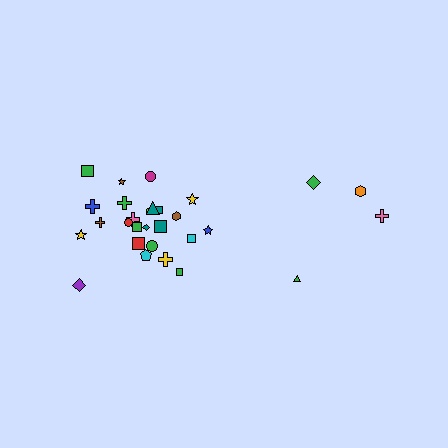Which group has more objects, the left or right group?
The left group.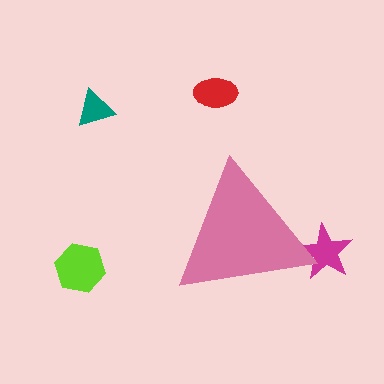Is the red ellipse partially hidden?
No, the red ellipse is fully visible.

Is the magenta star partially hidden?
Yes, the magenta star is partially hidden behind the pink triangle.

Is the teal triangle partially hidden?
No, the teal triangle is fully visible.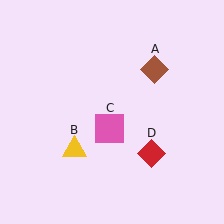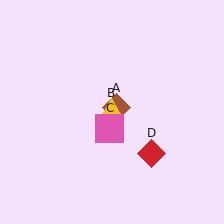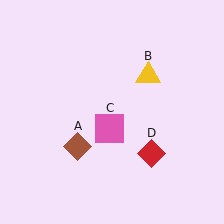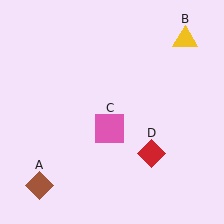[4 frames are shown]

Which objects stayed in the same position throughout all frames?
Pink square (object C) and red diamond (object D) remained stationary.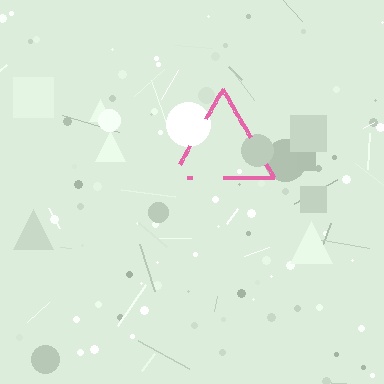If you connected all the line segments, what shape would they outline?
They would outline a triangle.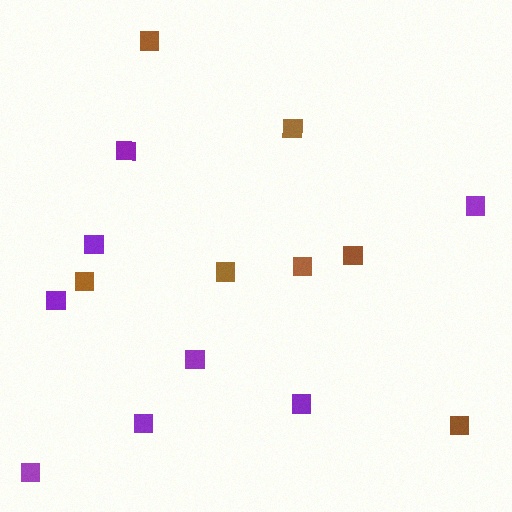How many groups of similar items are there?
There are 2 groups: one group of purple squares (8) and one group of brown squares (7).